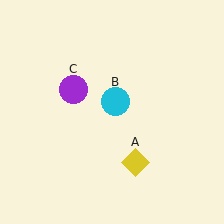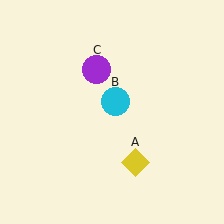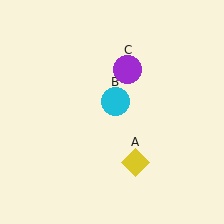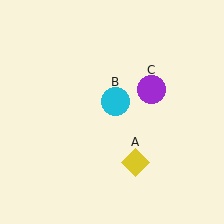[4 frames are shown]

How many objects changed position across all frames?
1 object changed position: purple circle (object C).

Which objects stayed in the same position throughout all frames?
Yellow diamond (object A) and cyan circle (object B) remained stationary.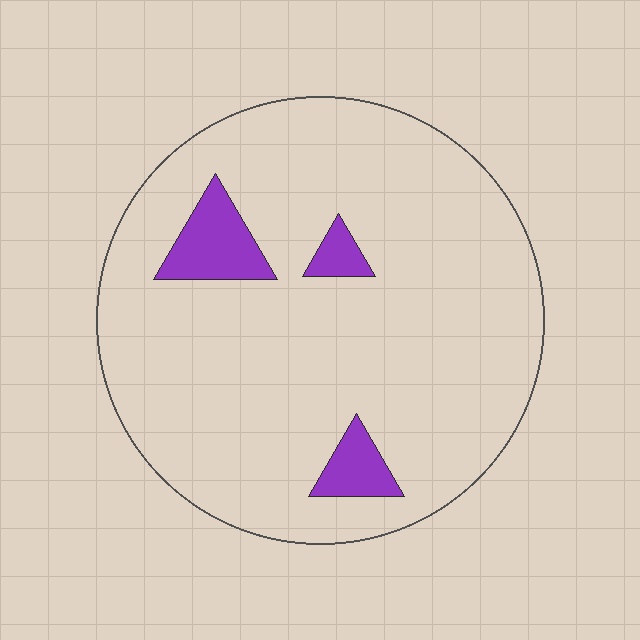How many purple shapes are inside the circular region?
3.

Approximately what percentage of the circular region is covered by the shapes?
Approximately 10%.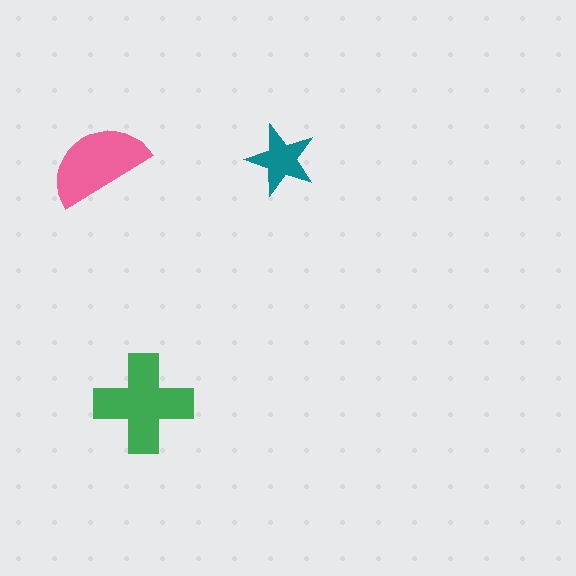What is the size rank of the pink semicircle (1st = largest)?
2nd.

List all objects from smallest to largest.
The teal star, the pink semicircle, the green cross.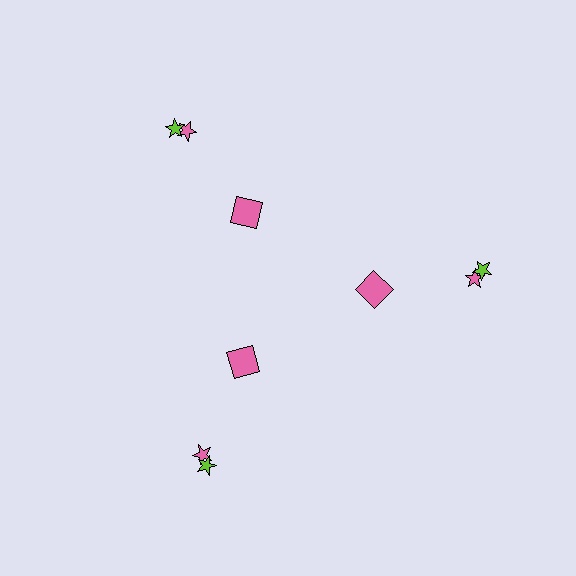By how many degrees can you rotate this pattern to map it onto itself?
The pattern maps onto itself every 120 degrees of rotation.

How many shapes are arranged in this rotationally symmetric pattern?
There are 9 shapes, arranged in 3 groups of 3.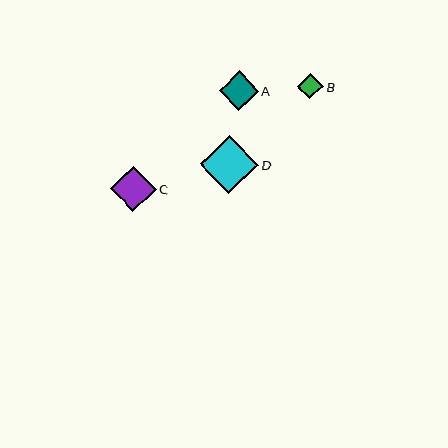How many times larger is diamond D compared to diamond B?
Diamond D is approximately 2.3 times the size of diamond B.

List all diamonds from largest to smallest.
From largest to smallest: D, C, A, B.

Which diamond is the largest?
Diamond D is the largest with a size of approximately 58 pixels.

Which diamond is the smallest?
Diamond B is the smallest with a size of approximately 26 pixels.